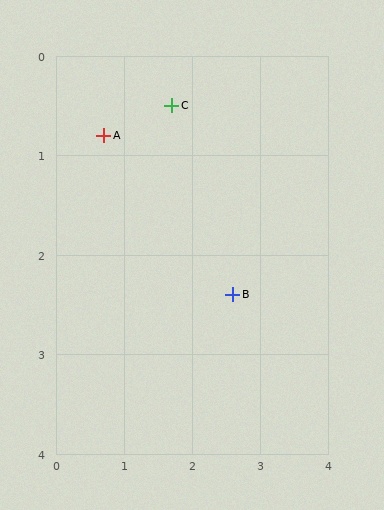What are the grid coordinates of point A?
Point A is at approximately (0.7, 0.8).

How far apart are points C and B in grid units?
Points C and B are about 2.1 grid units apart.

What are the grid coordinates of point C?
Point C is at approximately (1.7, 0.5).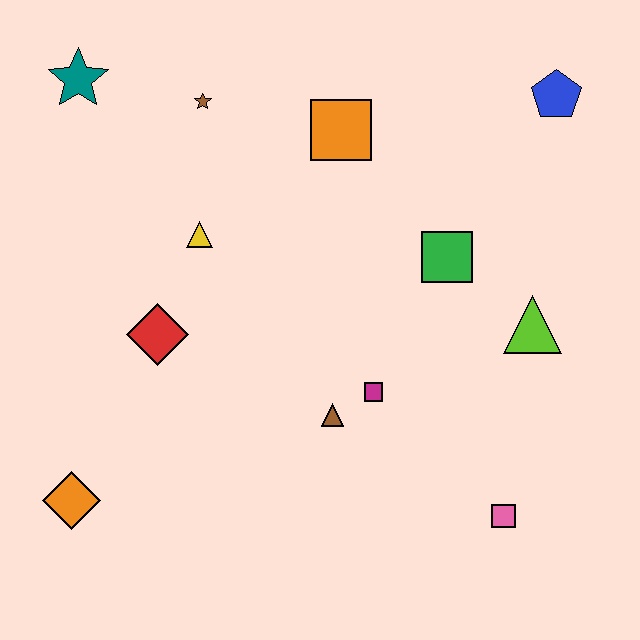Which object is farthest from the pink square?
The teal star is farthest from the pink square.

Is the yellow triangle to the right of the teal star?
Yes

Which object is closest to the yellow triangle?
The red diamond is closest to the yellow triangle.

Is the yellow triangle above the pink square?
Yes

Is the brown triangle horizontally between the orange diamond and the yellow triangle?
No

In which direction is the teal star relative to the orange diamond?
The teal star is above the orange diamond.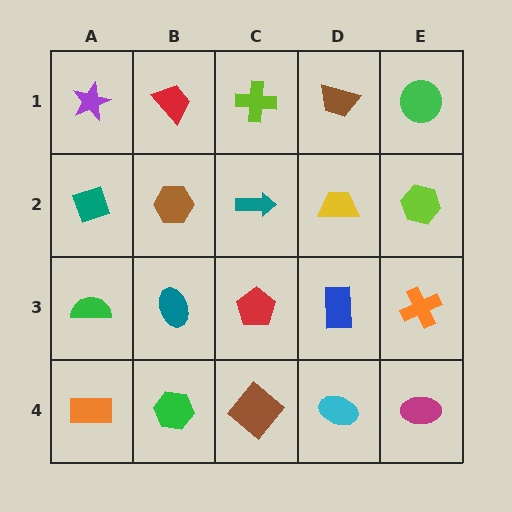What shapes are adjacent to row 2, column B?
A red trapezoid (row 1, column B), a teal ellipse (row 3, column B), a teal diamond (row 2, column A), a teal arrow (row 2, column C).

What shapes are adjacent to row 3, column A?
A teal diamond (row 2, column A), an orange rectangle (row 4, column A), a teal ellipse (row 3, column B).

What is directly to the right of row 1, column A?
A red trapezoid.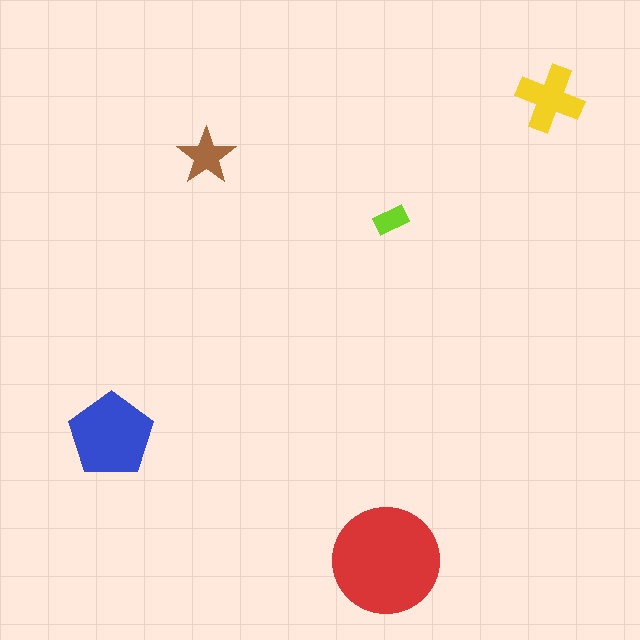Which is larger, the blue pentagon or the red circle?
The red circle.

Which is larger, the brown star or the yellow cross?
The yellow cross.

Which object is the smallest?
The lime rectangle.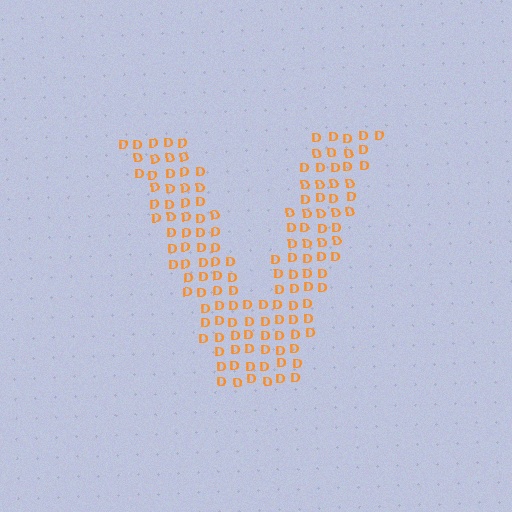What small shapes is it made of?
It is made of small letter D's.